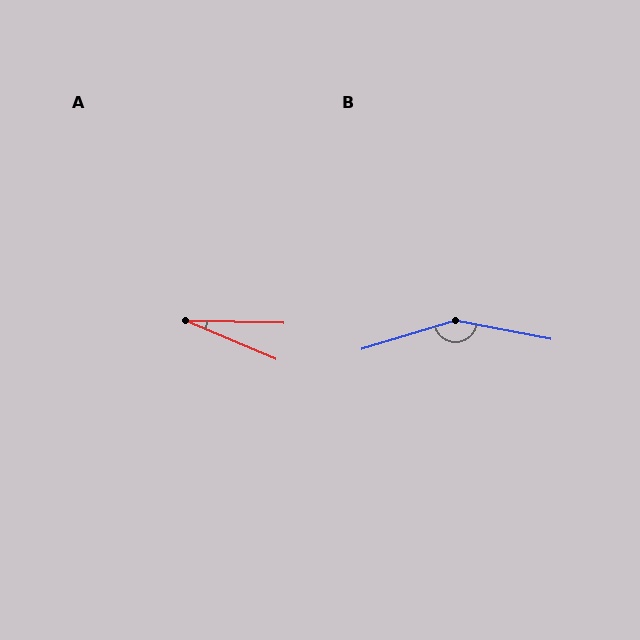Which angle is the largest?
B, at approximately 152 degrees.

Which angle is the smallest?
A, at approximately 21 degrees.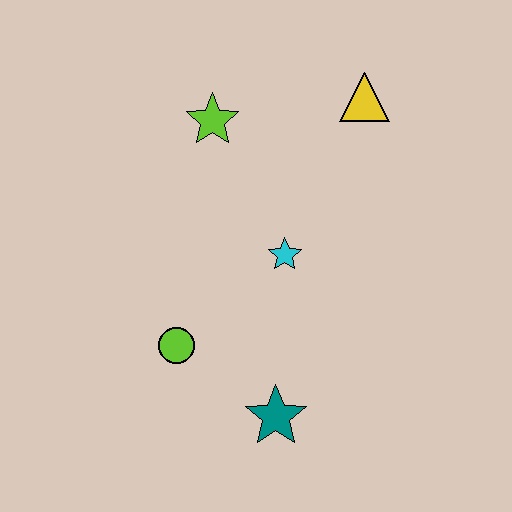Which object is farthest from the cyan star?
The yellow triangle is farthest from the cyan star.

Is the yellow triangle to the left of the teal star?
No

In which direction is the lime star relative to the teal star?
The lime star is above the teal star.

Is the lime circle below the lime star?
Yes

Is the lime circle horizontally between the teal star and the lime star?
No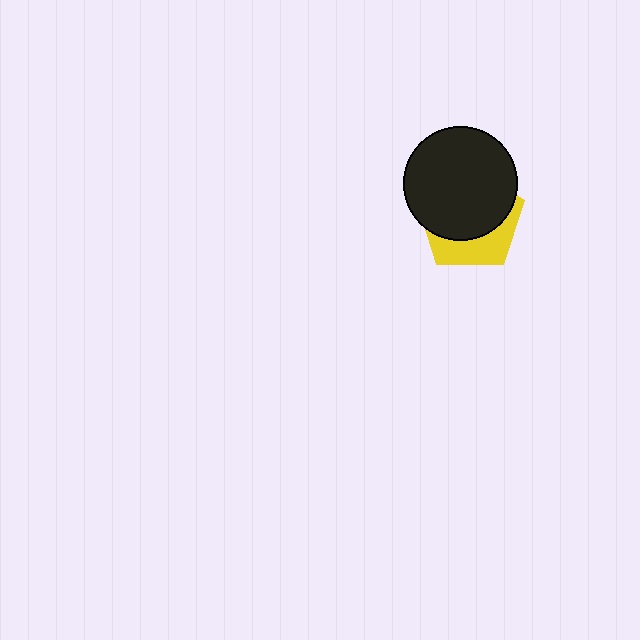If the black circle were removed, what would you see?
You would see the complete yellow pentagon.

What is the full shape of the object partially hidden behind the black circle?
The partially hidden object is a yellow pentagon.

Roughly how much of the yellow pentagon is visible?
A small part of it is visible (roughly 34%).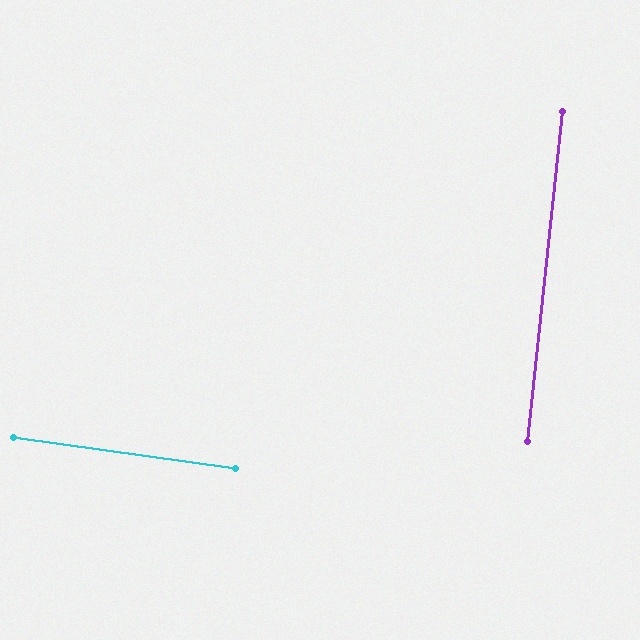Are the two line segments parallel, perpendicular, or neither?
Perpendicular — they meet at approximately 88°.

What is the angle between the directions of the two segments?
Approximately 88 degrees.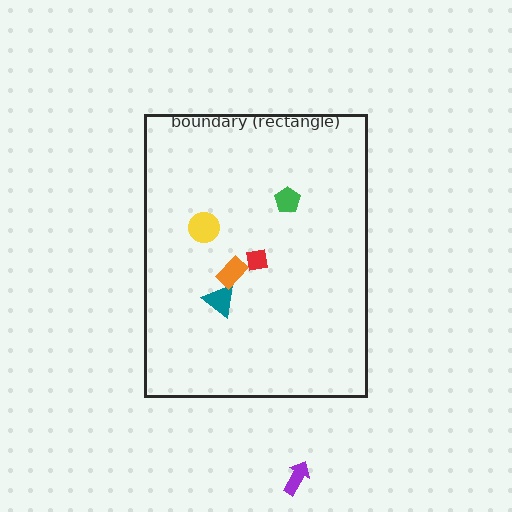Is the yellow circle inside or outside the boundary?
Inside.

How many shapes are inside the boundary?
5 inside, 1 outside.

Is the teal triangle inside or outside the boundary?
Inside.